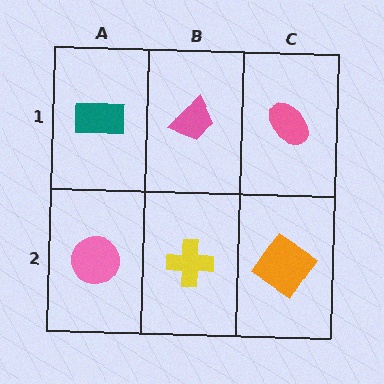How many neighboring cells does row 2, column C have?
2.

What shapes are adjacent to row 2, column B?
A pink trapezoid (row 1, column B), a pink circle (row 2, column A), an orange diamond (row 2, column C).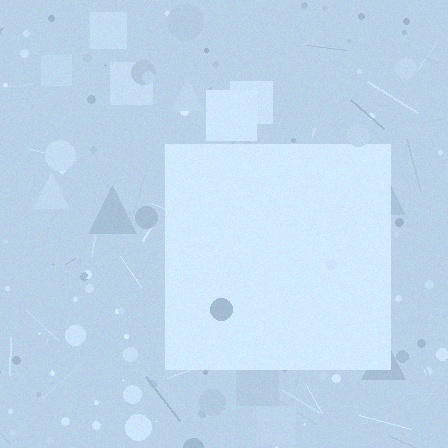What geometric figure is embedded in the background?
A square is embedded in the background.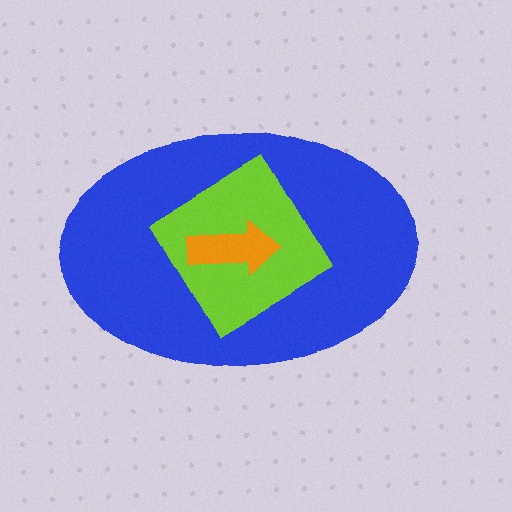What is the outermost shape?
The blue ellipse.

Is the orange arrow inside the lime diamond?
Yes.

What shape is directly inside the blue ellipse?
The lime diamond.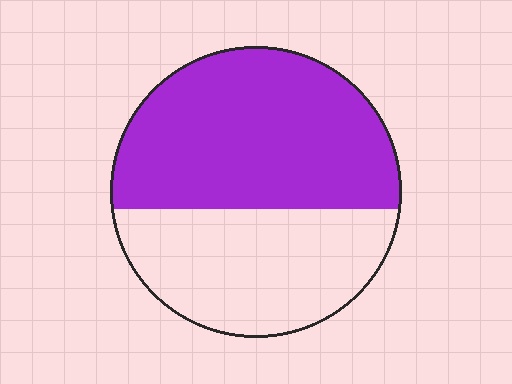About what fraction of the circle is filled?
About three fifths (3/5).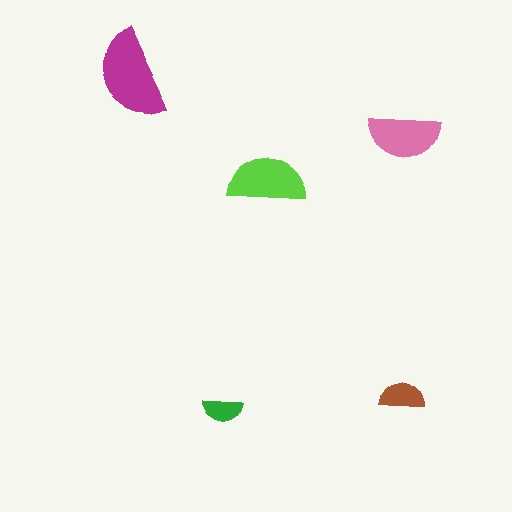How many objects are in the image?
There are 5 objects in the image.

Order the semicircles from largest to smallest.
the magenta one, the lime one, the pink one, the brown one, the green one.